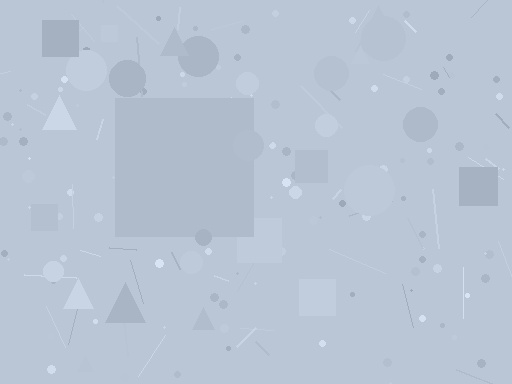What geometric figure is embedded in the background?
A square is embedded in the background.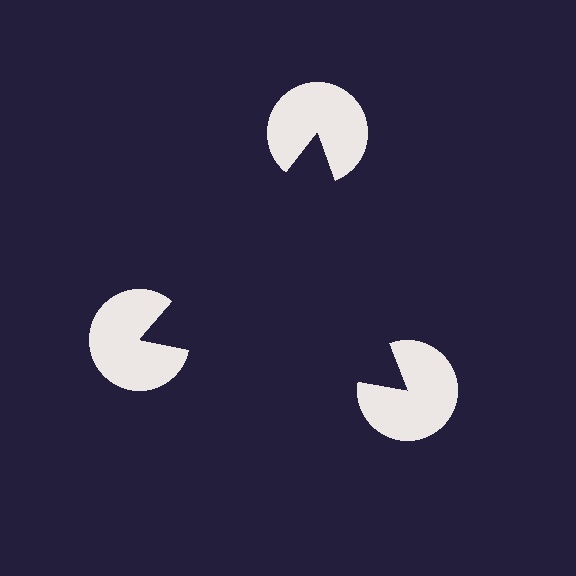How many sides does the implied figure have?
3 sides.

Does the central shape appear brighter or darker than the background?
It typically appears slightly darker than the background, even though no actual brightness change is drawn.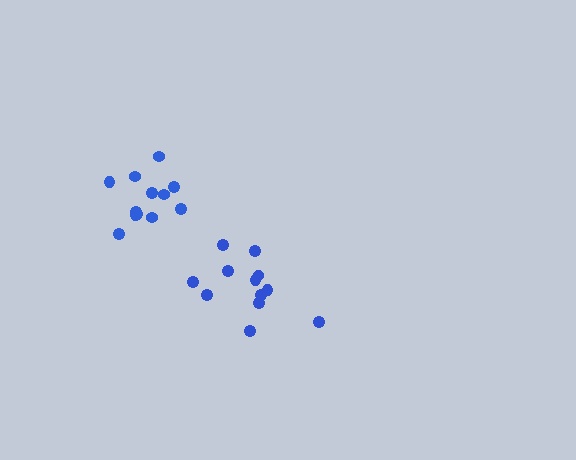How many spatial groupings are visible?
There are 2 spatial groupings.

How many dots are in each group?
Group 1: 12 dots, Group 2: 12 dots (24 total).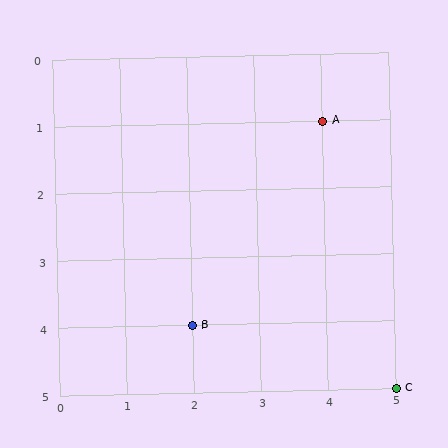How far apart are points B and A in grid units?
Points B and A are 2 columns and 3 rows apart (about 3.6 grid units diagonally).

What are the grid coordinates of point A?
Point A is at grid coordinates (4, 1).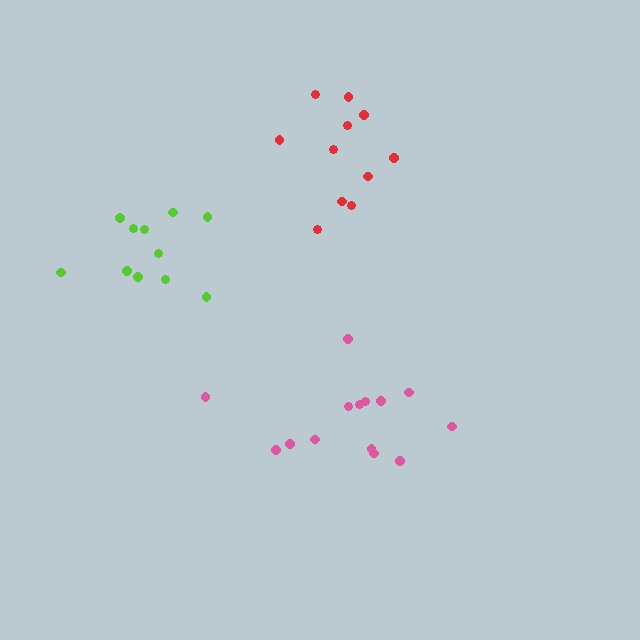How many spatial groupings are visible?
There are 3 spatial groupings.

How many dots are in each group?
Group 1: 14 dots, Group 2: 11 dots, Group 3: 11 dots (36 total).